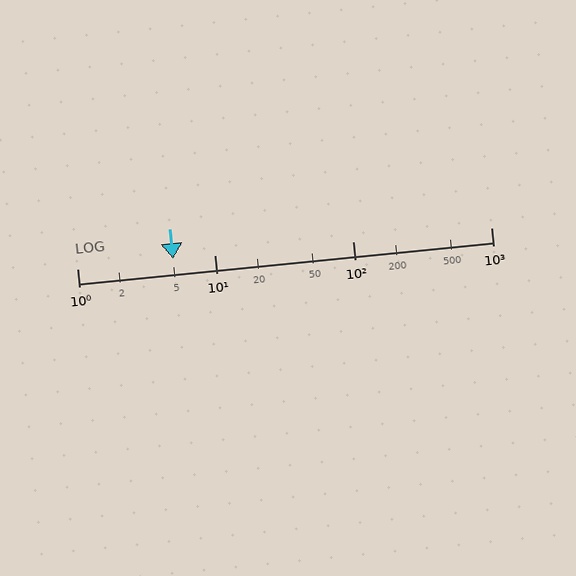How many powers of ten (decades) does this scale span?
The scale spans 3 decades, from 1 to 1000.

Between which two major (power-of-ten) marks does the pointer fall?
The pointer is between 1 and 10.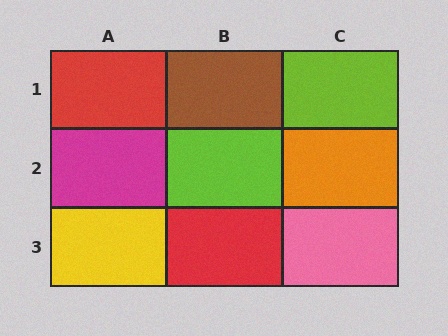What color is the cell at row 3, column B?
Red.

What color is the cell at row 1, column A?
Red.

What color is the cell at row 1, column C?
Lime.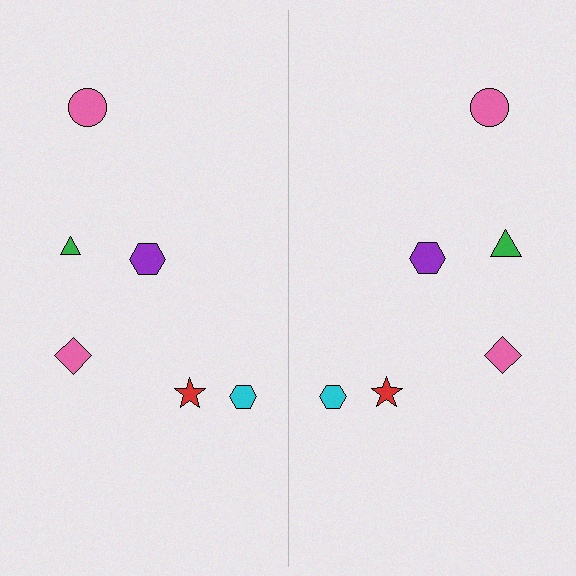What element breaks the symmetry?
The green triangle on the right side has a different size than its mirror counterpart.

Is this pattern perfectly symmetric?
No, the pattern is not perfectly symmetric. The green triangle on the right side has a different size than its mirror counterpart.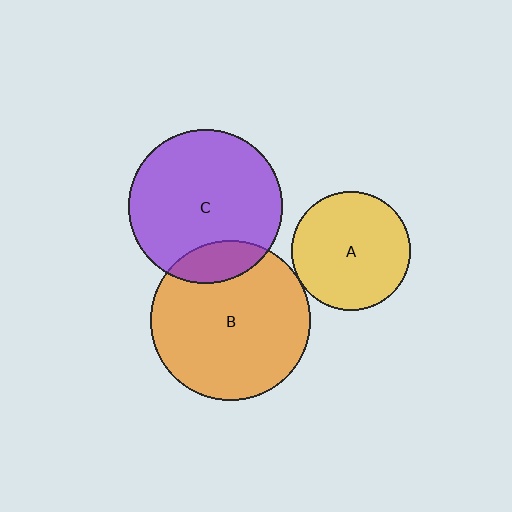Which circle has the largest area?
Circle B (orange).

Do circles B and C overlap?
Yes.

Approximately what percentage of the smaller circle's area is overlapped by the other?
Approximately 15%.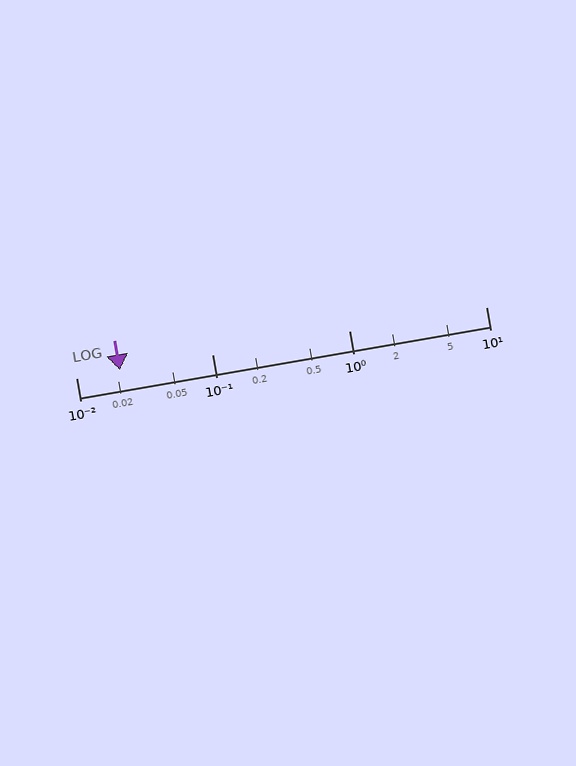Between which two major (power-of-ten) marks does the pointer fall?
The pointer is between 0.01 and 0.1.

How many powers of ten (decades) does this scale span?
The scale spans 3 decades, from 0.01 to 10.